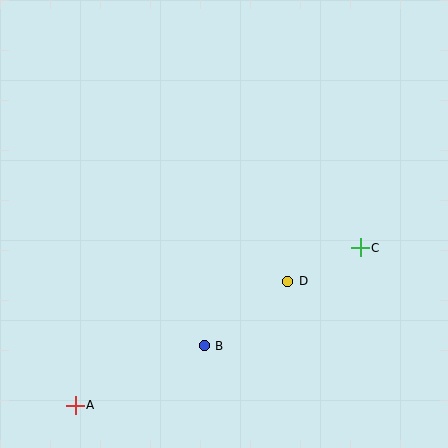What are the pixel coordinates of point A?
Point A is at (75, 405).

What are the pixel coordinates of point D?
Point D is at (288, 281).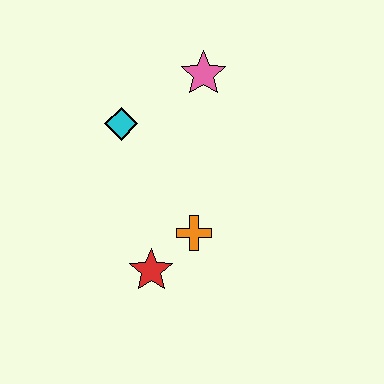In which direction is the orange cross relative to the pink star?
The orange cross is below the pink star.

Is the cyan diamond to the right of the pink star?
No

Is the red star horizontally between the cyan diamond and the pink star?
Yes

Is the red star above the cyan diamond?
No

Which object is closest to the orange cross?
The red star is closest to the orange cross.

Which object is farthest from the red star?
The pink star is farthest from the red star.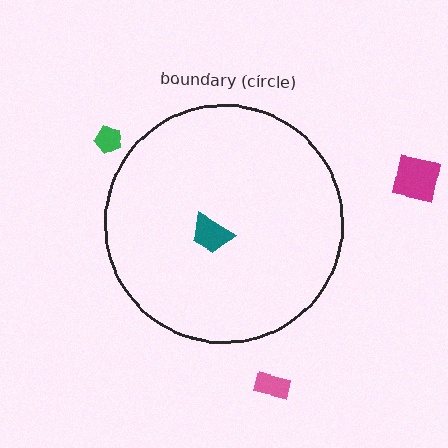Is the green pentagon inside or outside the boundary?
Outside.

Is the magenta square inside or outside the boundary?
Outside.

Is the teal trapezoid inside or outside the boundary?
Inside.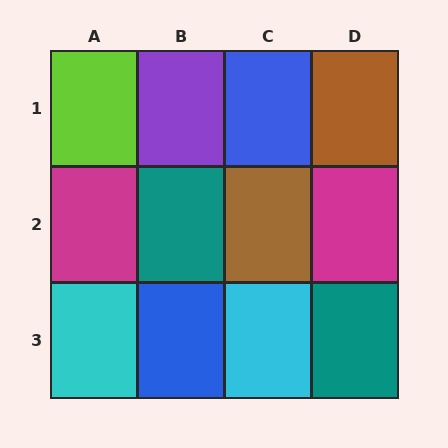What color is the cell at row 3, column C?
Cyan.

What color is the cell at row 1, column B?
Purple.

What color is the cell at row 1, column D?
Brown.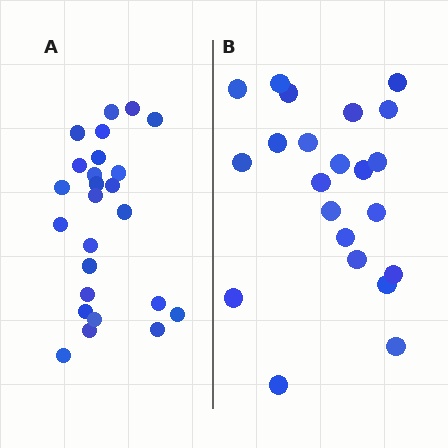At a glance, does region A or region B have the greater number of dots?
Region A (the left region) has more dots.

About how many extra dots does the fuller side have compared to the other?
Region A has just a few more — roughly 2 or 3 more dots than region B.